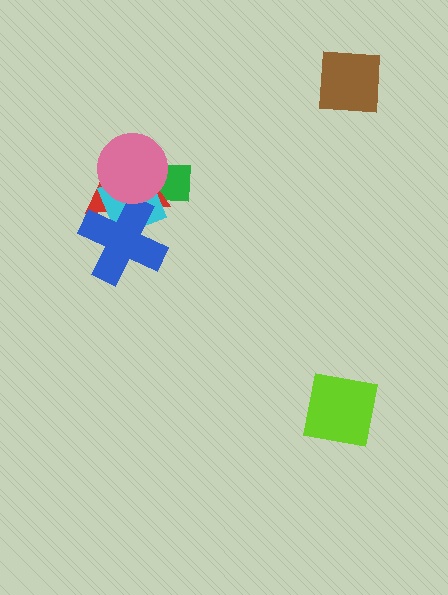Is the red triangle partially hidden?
Yes, it is partially covered by another shape.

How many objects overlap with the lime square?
0 objects overlap with the lime square.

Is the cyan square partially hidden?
Yes, it is partially covered by another shape.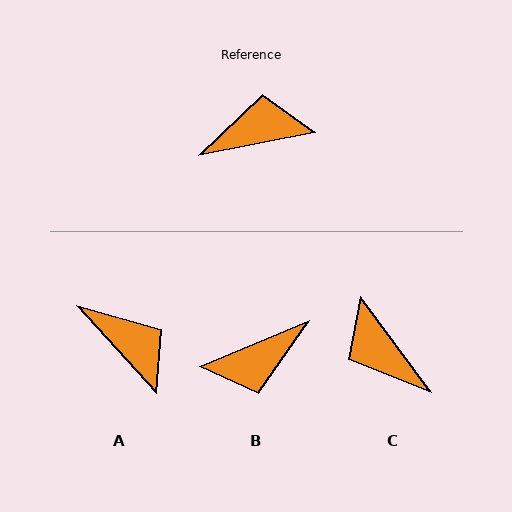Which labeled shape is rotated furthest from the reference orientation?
B, about 169 degrees away.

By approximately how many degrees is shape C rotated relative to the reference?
Approximately 115 degrees counter-clockwise.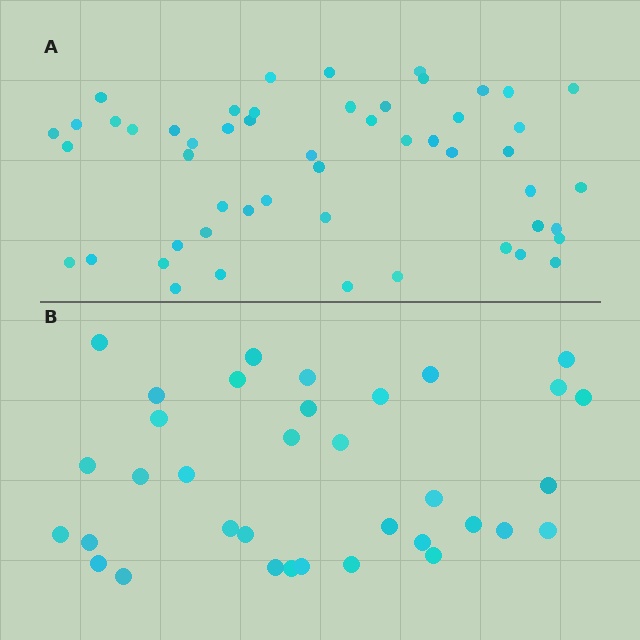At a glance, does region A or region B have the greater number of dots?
Region A (the top region) has more dots.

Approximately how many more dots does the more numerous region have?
Region A has approximately 15 more dots than region B.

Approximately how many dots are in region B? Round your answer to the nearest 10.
About 40 dots. (The exact count is 35, which rounds to 40.)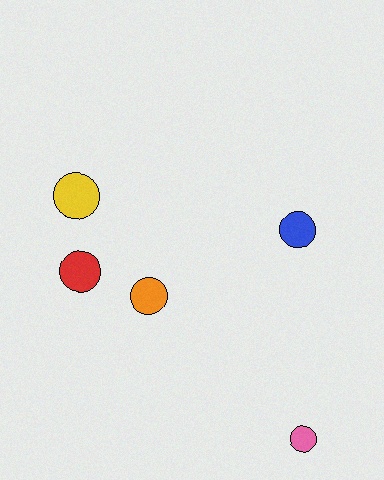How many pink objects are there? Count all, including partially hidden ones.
There is 1 pink object.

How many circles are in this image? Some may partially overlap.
There are 5 circles.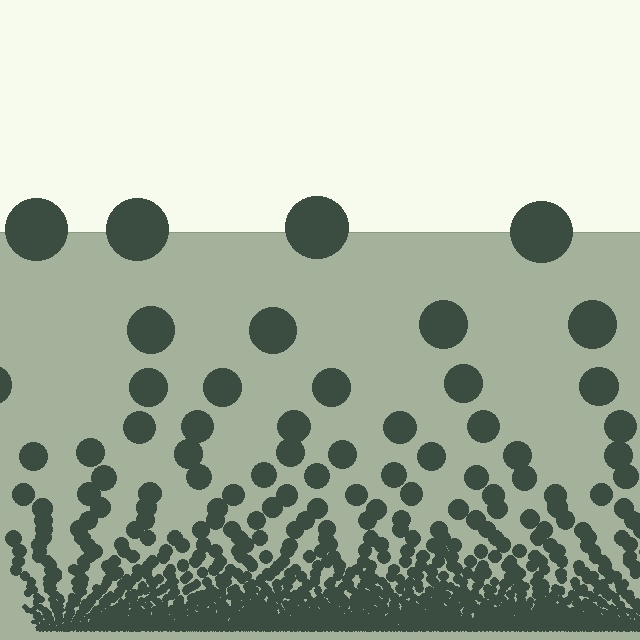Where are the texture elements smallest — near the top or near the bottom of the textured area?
Near the bottom.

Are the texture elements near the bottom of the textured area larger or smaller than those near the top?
Smaller. The gradient is inverted — elements near the bottom are smaller and denser.